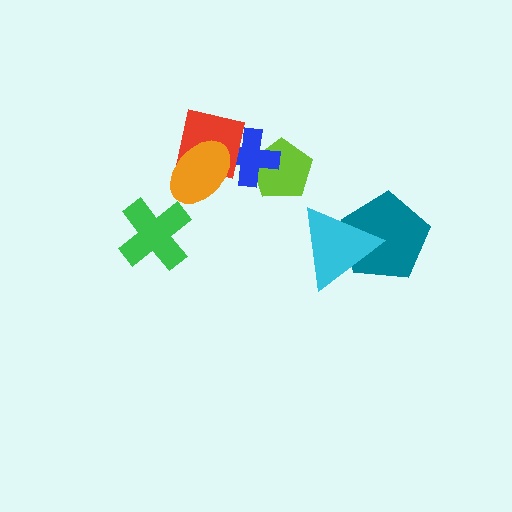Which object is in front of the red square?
The orange ellipse is in front of the red square.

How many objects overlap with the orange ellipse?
2 objects overlap with the orange ellipse.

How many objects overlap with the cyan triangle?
1 object overlaps with the cyan triangle.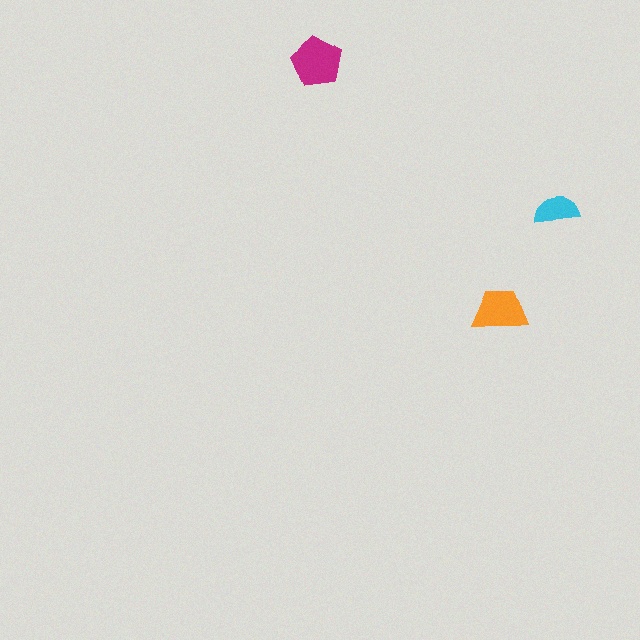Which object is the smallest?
The cyan semicircle.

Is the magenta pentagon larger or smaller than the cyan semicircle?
Larger.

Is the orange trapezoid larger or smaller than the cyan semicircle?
Larger.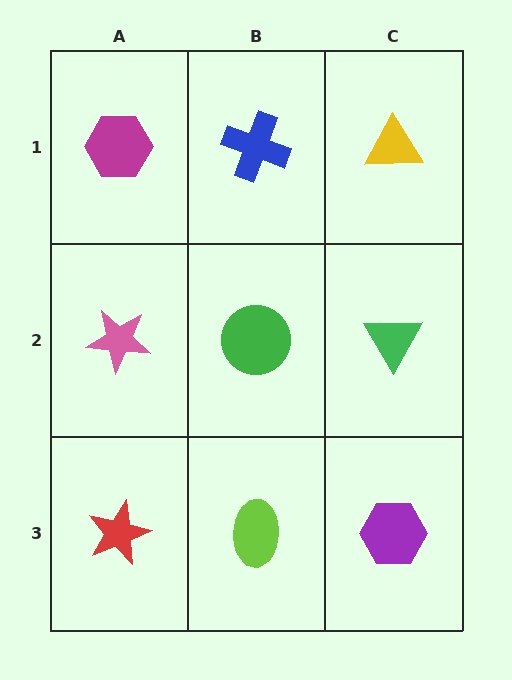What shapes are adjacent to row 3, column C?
A green triangle (row 2, column C), a lime ellipse (row 3, column B).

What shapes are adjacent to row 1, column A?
A pink star (row 2, column A), a blue cross (row 1, column B).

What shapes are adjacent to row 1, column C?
A green triangle (row 2, column C), a blue cross (row 1, column B).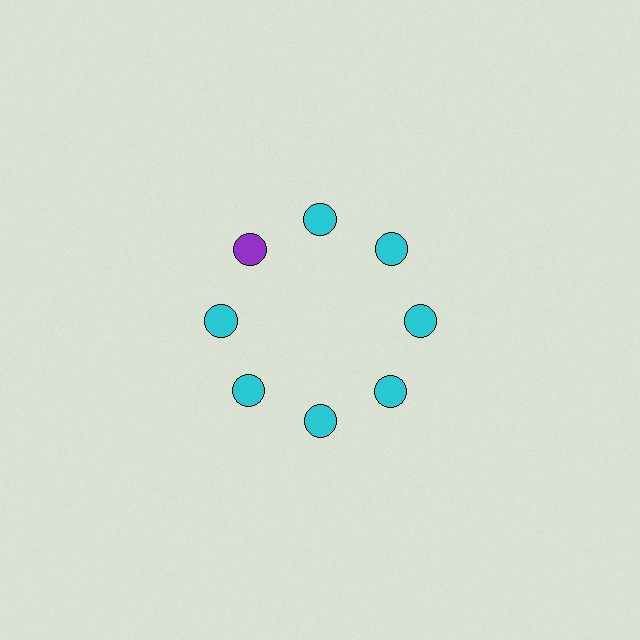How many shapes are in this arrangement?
There are 8 shapes arranged in a ring pattern.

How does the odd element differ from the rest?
It has a different color: purple instead of cyan.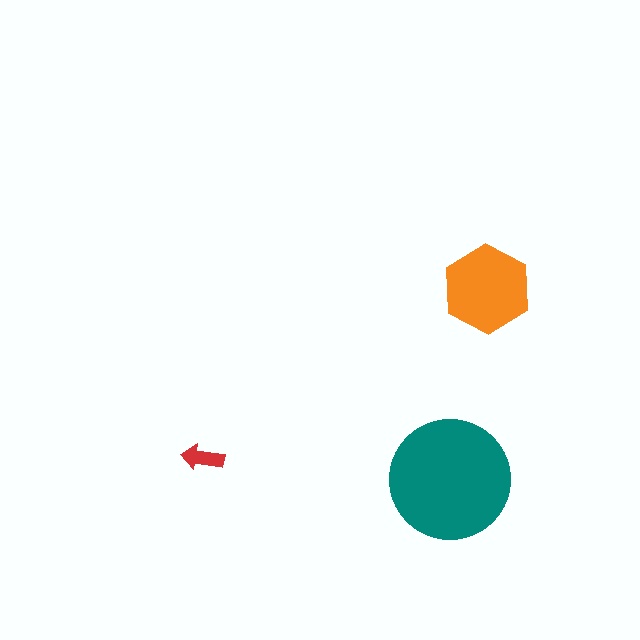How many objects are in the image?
There are 3 objects in the image.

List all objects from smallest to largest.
The red arrow, the orange hexagon, the teal circle.